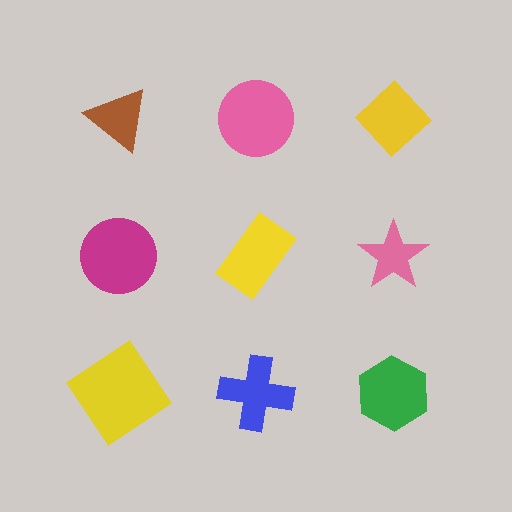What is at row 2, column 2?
A yellow rectangle.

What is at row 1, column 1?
A brown triangle.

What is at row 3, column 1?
A yellow diamond.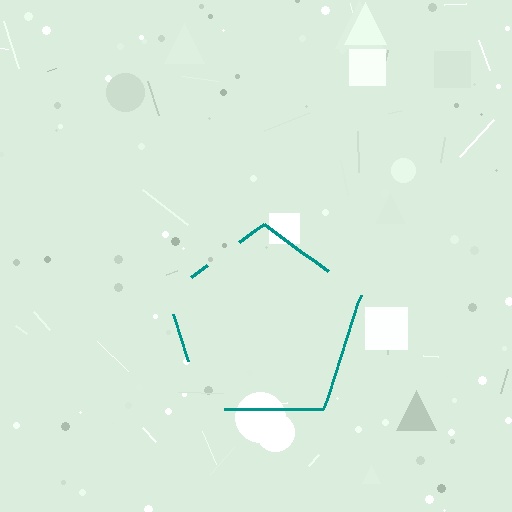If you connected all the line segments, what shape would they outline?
They would outline a pentagon.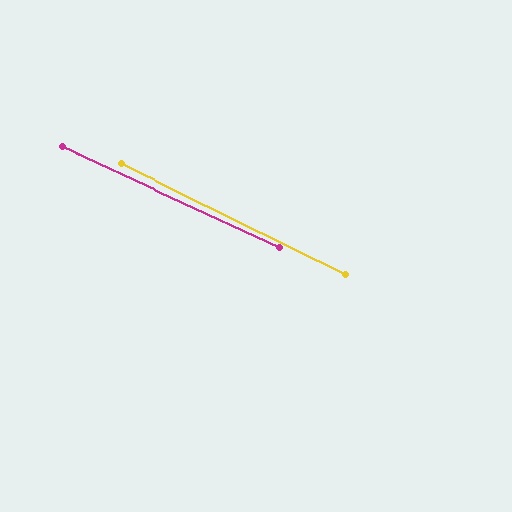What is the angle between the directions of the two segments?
Approximately 1 degree.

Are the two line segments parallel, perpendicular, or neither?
Parallel — their directions differ by only 1.2°.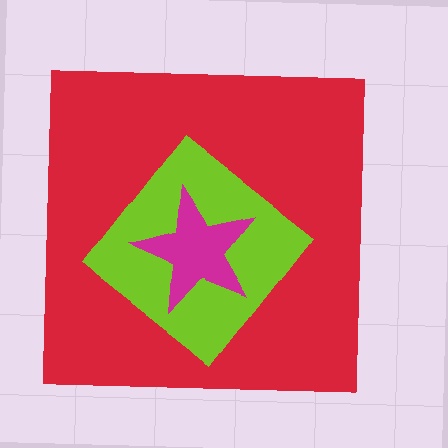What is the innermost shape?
The magenta star.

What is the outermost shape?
The red square.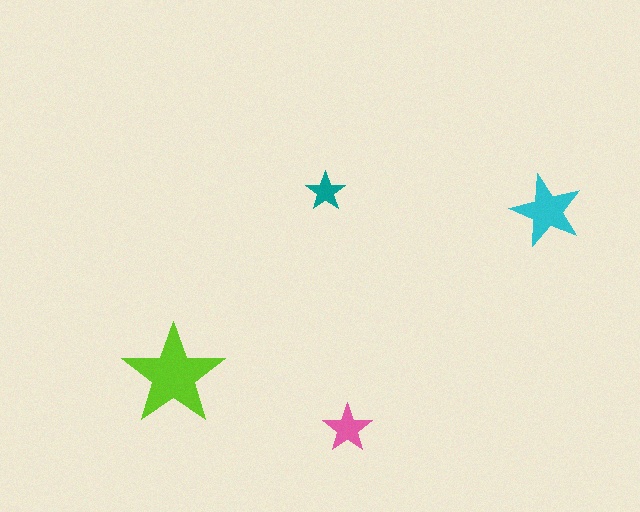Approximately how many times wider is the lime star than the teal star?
About 2.5 times wider.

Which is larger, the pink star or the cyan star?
The cyan one.